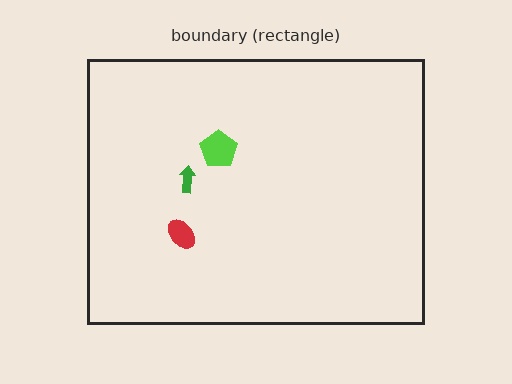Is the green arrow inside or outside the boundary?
Inside.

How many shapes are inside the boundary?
3 inside, 0 outside.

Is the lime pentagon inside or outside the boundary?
Inside.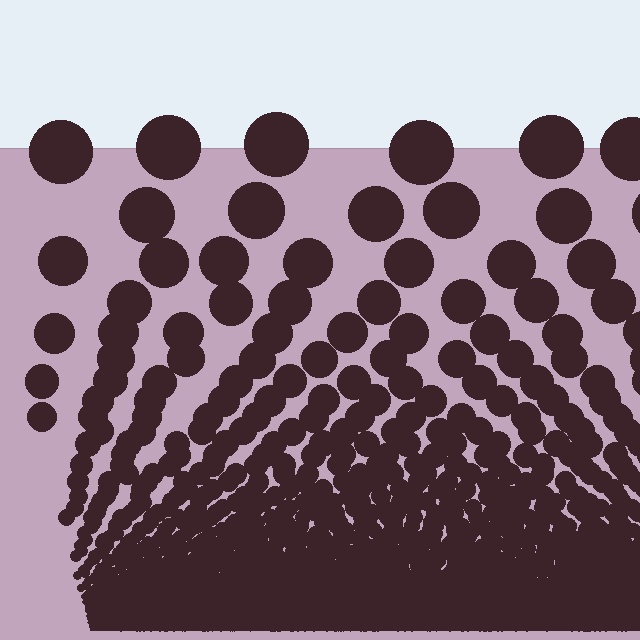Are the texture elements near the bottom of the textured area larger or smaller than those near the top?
Smaller. The gradient is inverted — elements near the bottom are smaller and denser.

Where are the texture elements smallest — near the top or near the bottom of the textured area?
Near the bottom.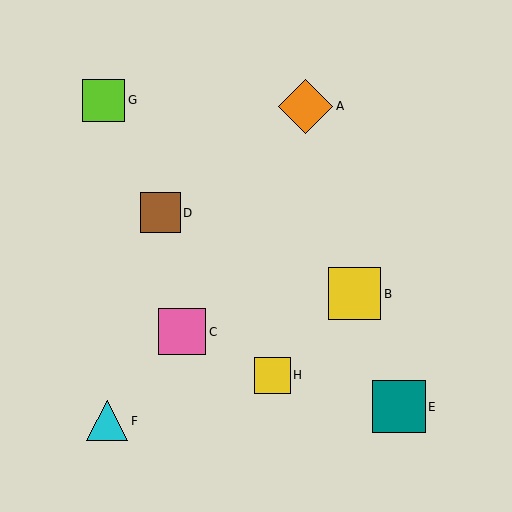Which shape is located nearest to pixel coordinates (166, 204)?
The brown square (labeled D) at (160, 213) is nearest to that location.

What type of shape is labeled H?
Shape H is a yellow square.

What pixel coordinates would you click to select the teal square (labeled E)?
Click at (399, 407) to select the teal square E.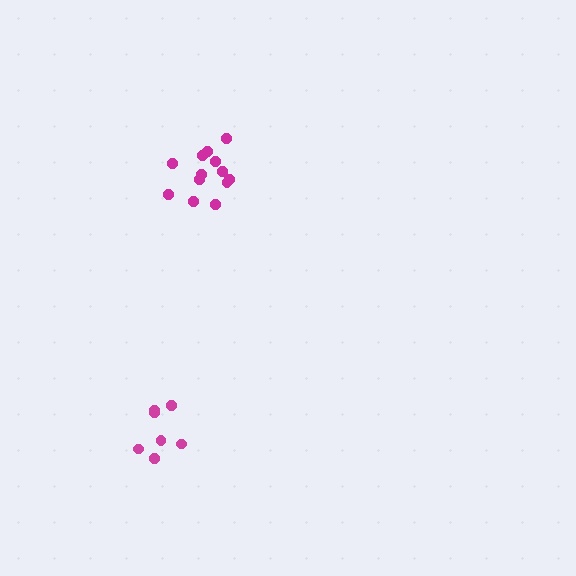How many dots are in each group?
Group 1: 7 dots, Group 2: 13 dots (20 total).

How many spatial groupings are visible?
There are 2 spatial groupings.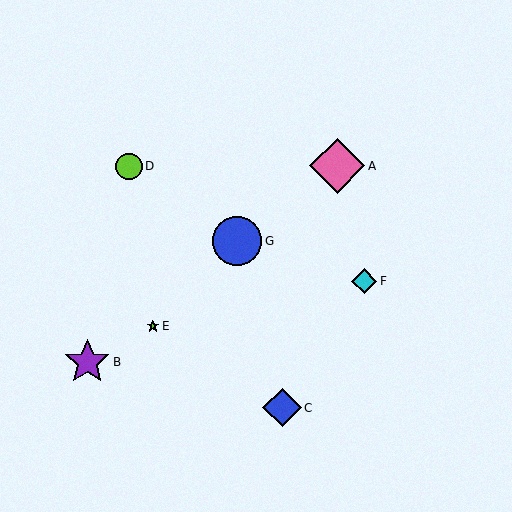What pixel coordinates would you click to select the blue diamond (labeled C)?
Click at (282, 408) to select the blue diamond C.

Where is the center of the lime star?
The center of the lime star is at (153, 326).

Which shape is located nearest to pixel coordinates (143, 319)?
The lime star (labeled E) at (153, 326) is nearest to that location.